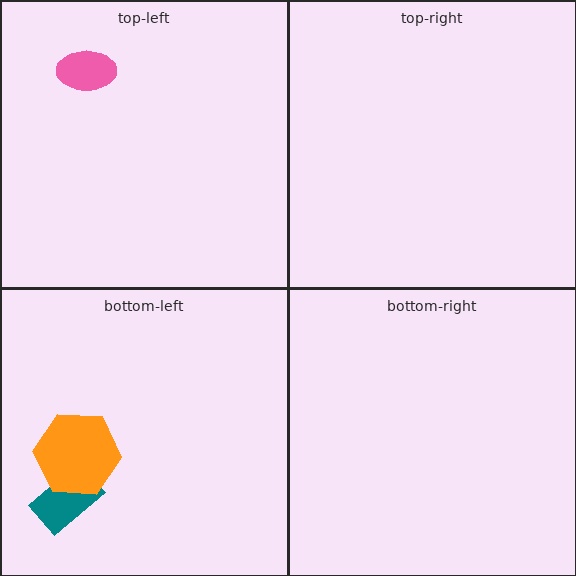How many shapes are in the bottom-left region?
2.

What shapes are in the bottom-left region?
The teal rectangle, the orange hexagon.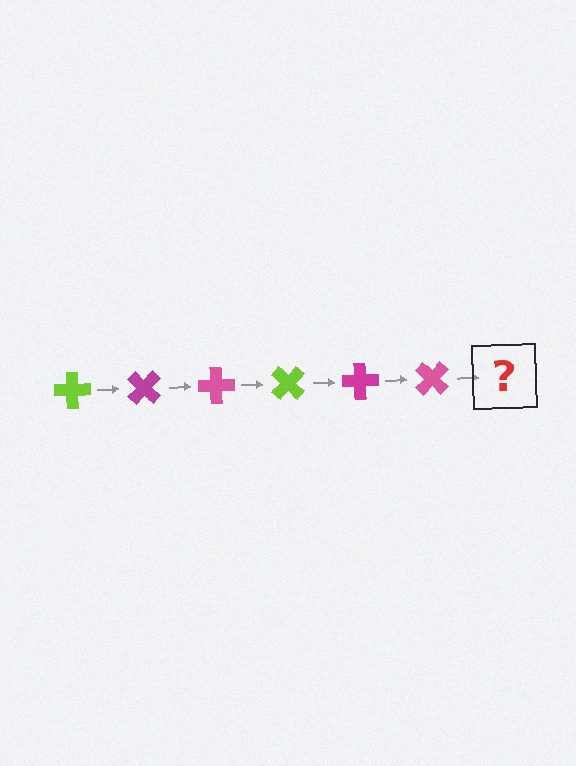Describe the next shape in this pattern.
It should be a lime cross, rotated 270 degrees from the start.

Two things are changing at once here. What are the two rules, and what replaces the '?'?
The two rules are that it rotates 45 degrees each step and the color cycles through lime, magenta, and pink. The '?' should be a lime cross, rotated 270 degrees from the start.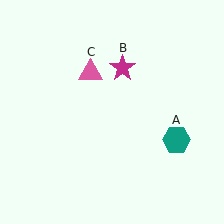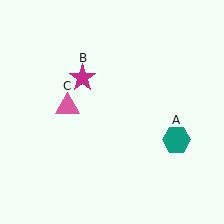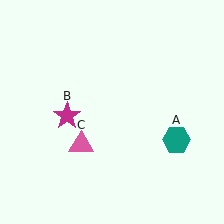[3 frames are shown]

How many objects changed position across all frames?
2 objects changed position: magenta star (object B), pink triangle (object C).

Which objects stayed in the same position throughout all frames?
Teal hexagon (object A) remained stationary.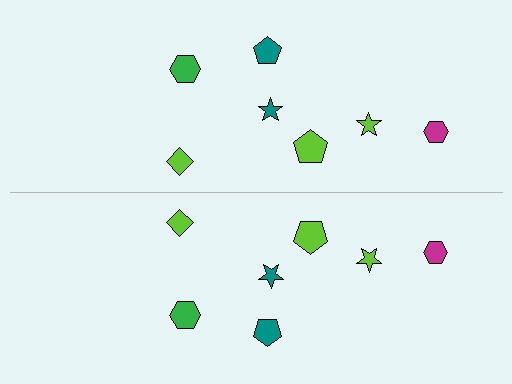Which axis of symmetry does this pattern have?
The pattern has a horizontal axis of symmetry running through the center of the image.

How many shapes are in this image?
There are 14 shapes in this image.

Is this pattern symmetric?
Yes, this pattern has bilateral (reflection) symmetry.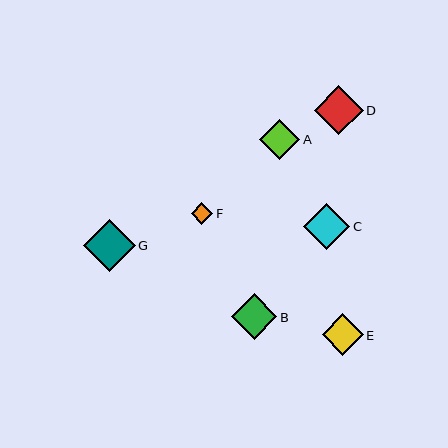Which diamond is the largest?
Diamond G is the largest with a size of approximately 52 pixels.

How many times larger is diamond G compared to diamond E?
Diamond G is approximately 1.3 times the size of diamond E.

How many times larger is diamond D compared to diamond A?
Diamond D is approximately 1.2 times the size of diamond A.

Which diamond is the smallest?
Diamond F is the smallest with a size of approximately 22 pixels.